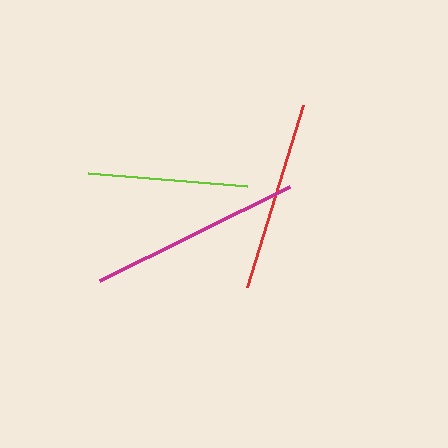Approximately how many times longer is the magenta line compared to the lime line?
The magenta line is approximately 1.3 times the length of the lime line.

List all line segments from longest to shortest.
From longest to shortest: magenta, red, lime.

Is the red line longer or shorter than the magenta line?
The magenta line is longer than the red line.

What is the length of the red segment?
The red segment is approximately 190 pixels long.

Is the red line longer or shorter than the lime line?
The red line is longer than the lime line.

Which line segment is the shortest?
The lime line is the shortest at approximately 160 pixels.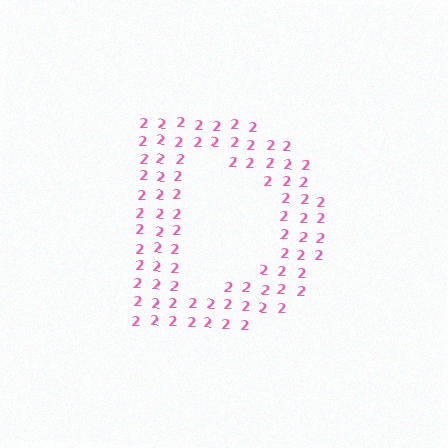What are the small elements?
The small elements are digit 2's.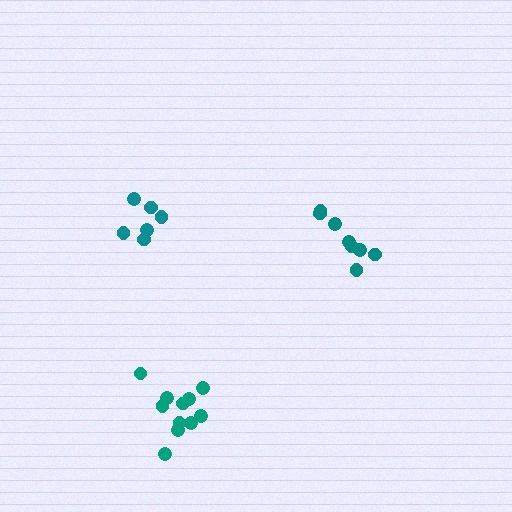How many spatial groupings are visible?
There are 3 spatial groupings.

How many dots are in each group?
Group 1: 6 dots, Group 2: 11 dots, Group 3: 8 dots (25 total).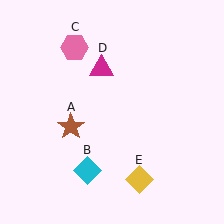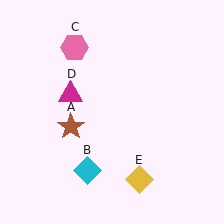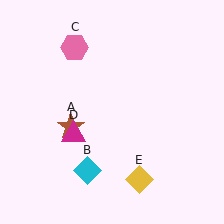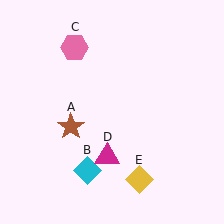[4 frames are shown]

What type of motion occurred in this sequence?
The magenta triangle (object D) rotated counterclockwise around the center of the scene.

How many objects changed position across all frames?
1 object changed position: magenta triangle (object D).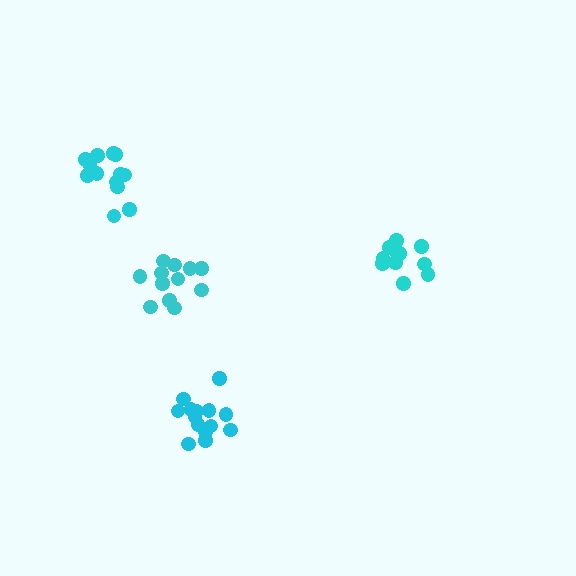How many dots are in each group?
Group 1: 13 dots, Group 2: 12 dots, Group 3: 11 dots, Group 4: 15 dots (51 total).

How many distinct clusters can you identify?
There are 4 distinct clusters.